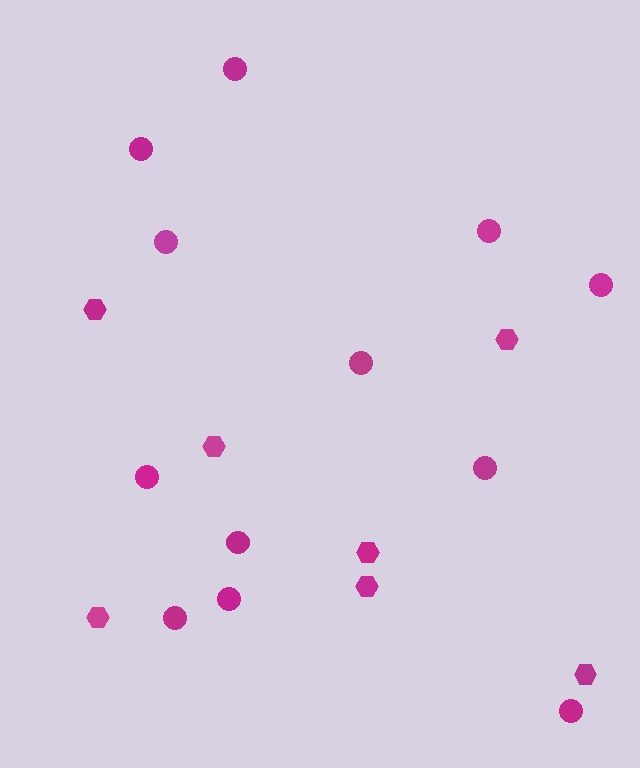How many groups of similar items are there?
There are 2 groups: one group of circles (12) and one group of hexagons (7).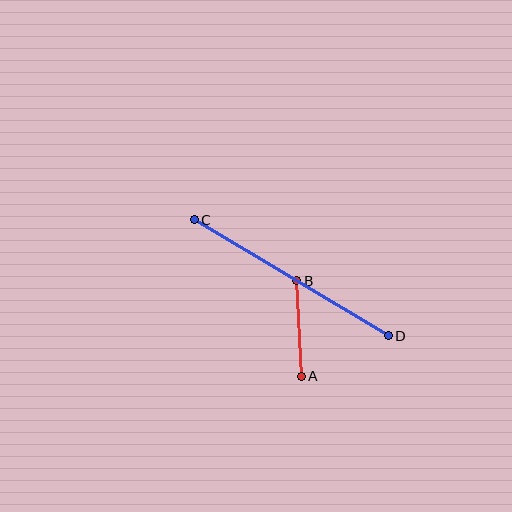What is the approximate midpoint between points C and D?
The midpoint is at approximately (291, 278) pixels.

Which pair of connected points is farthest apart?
Points C and D are farthest apart.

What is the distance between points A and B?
The distance is approximately 95 pixels.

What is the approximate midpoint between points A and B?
The midpoint is at approximately (299, 329) pixels.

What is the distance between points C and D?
The distance is approximately 226 pixels.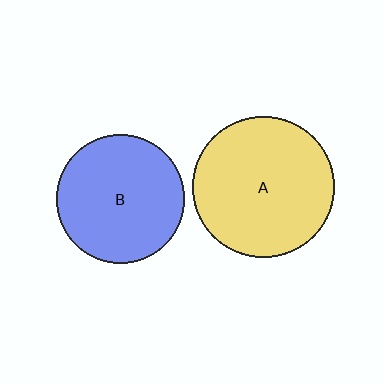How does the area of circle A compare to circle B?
Approximately 1.2 times.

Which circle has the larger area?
Circle A (yellow).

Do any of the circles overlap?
No, none of the circles overlap.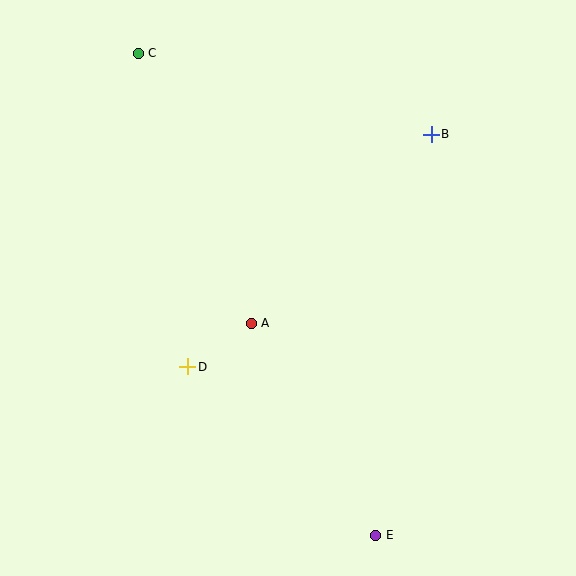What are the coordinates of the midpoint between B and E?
The midpoint between B and E is at (403, 335).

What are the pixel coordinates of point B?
Point B is at (431, 134).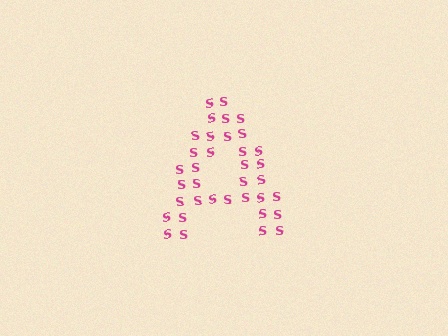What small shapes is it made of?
It is made of small letter S's.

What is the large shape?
The large shape is the letter A.